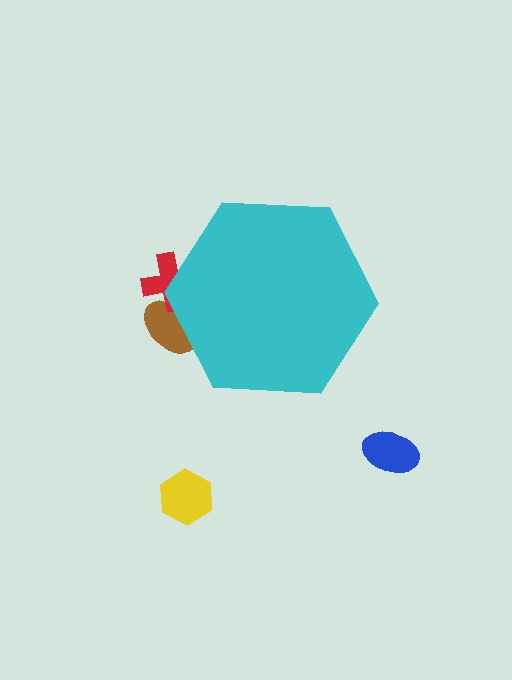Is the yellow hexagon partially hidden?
No, the yellow hexagon is fully visible.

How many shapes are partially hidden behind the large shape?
2 shapes are partially hidden.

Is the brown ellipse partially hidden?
Yes, the brown ellipse is partially hidden behind the cyan hexagon.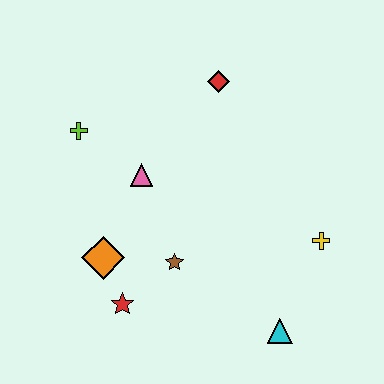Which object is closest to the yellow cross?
The cyan triangle is closest to the yellow cross.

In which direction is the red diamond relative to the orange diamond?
The red diamond is above the orange diamond.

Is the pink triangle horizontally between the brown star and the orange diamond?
Yes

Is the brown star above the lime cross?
No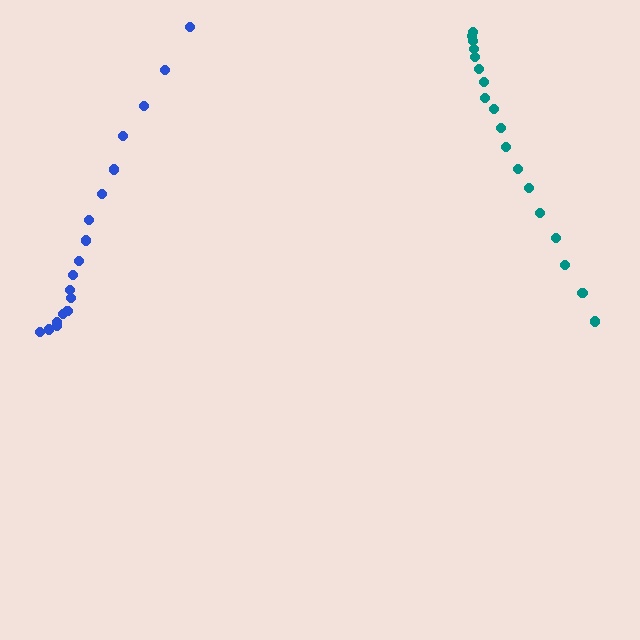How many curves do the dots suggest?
There are 2 distinct paths.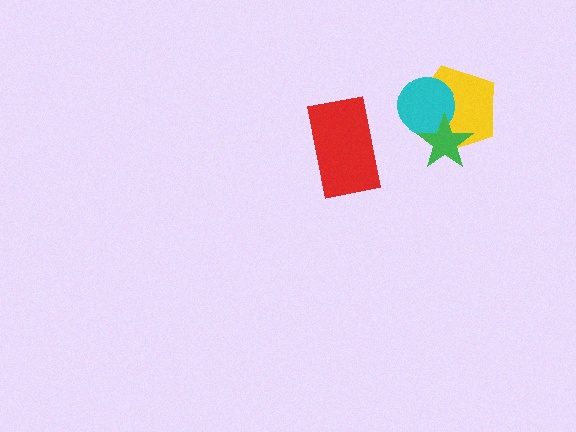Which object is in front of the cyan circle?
The green star is in front of the cyan circle.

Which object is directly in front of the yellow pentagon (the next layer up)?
The cyan circle is directly in front of the yellow pentagon.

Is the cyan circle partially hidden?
Yes, it is partially covered by another shape.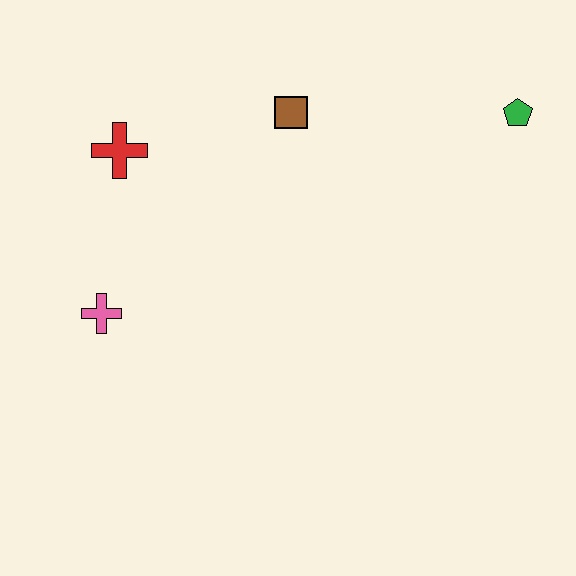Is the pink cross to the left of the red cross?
Yes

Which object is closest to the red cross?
The pink cross is closest to the red cross.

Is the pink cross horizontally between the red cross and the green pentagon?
No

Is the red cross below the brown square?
Yes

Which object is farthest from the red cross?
The green pentagon is farthest from the red cross.